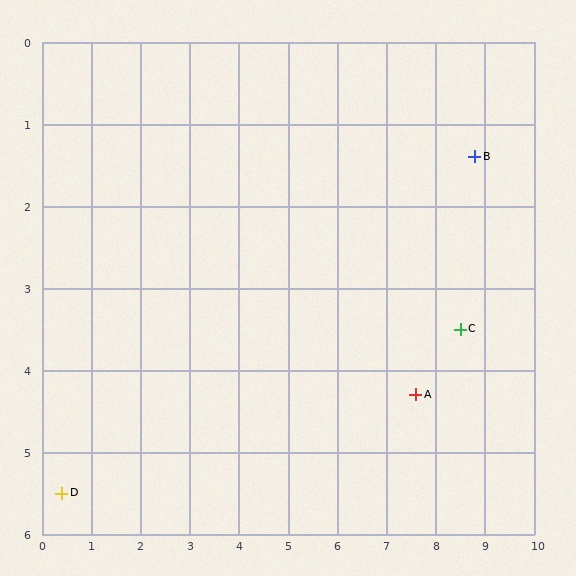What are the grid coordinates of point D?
Point D is at approximately (0.4, 5.5).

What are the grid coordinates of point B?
Point B is at approximately (8.8, 1.4).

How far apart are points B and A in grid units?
Points B and A are about 3.1 grid units apart.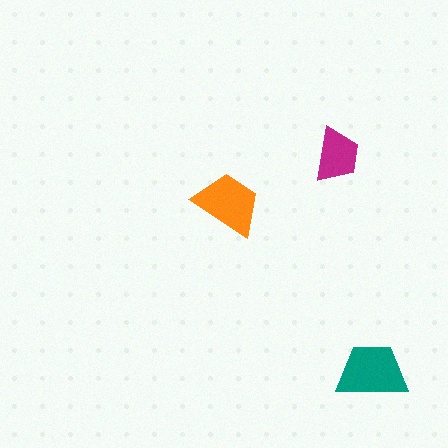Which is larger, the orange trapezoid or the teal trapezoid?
The teal one.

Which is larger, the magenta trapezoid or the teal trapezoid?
The teal one.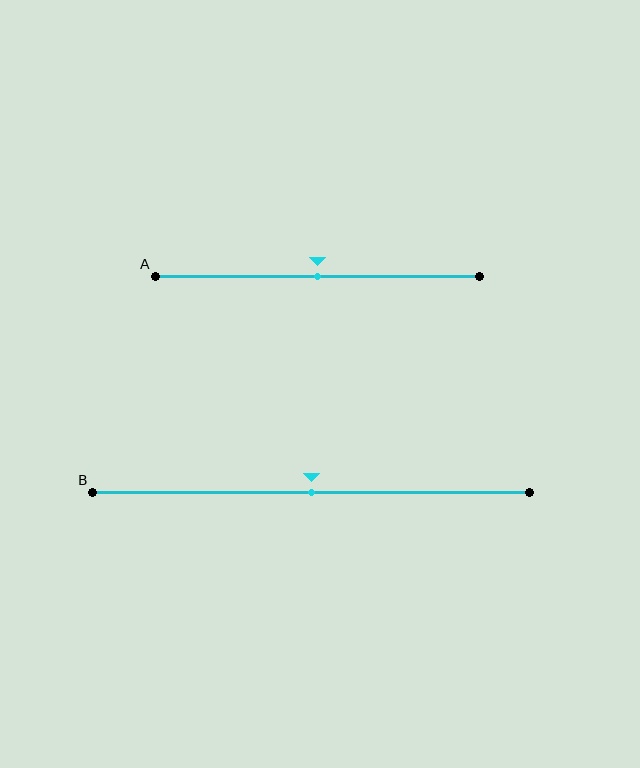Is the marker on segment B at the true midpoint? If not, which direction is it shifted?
Yes, the marker on segment B is at the true midpoint.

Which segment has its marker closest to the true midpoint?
Segment A has its marker closest to the true midpoint.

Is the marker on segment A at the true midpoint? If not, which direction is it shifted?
Yes, the marker on segment A is at the true midpoint.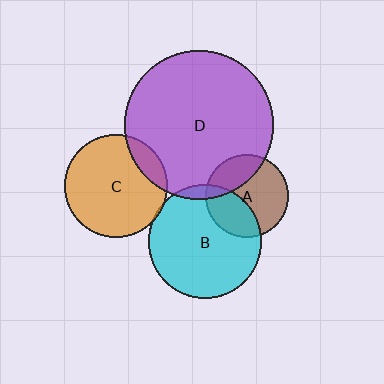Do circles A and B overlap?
Yes.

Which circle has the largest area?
Circle D (purple).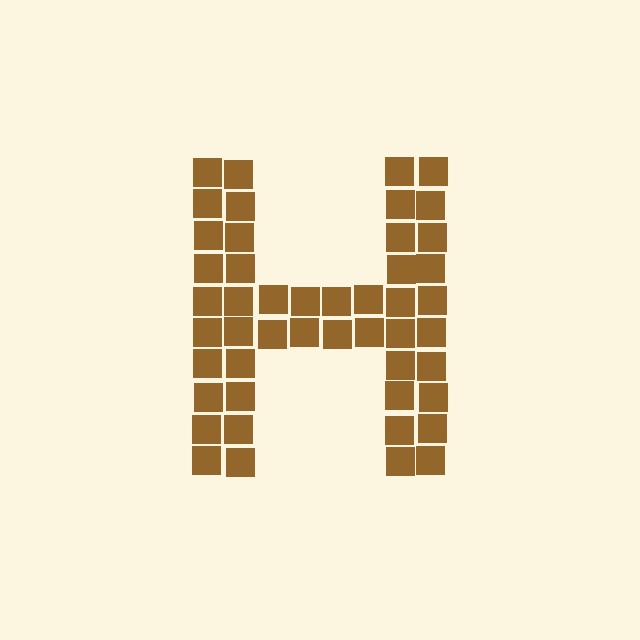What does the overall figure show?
The overall figure shows the letter H.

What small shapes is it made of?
It is made of small squares.